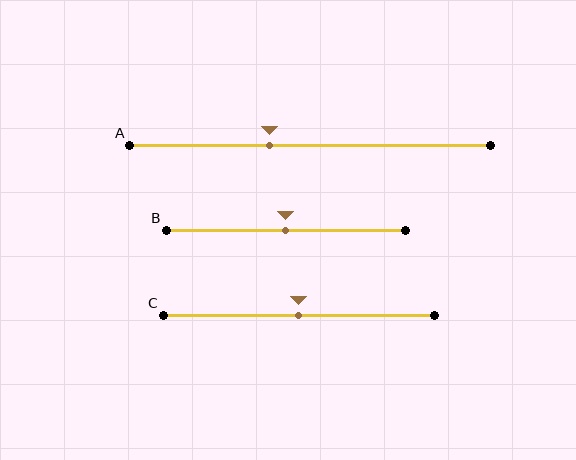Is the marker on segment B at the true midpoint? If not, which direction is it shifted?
Yes, the marker on segment B is at the true midpoint.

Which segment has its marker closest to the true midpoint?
Segment B has its marker closest to the true midpoint.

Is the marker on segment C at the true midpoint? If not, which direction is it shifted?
Yes, the marker on segment C is at the true midpoint.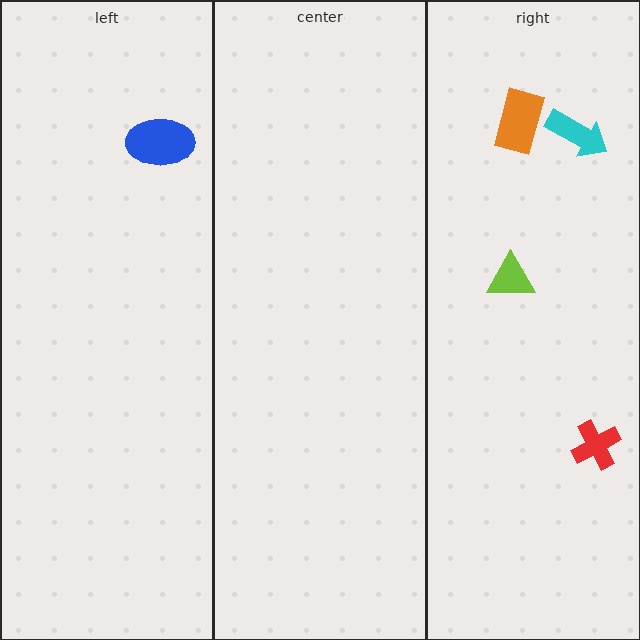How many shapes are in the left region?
1.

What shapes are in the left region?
The blue ellipse.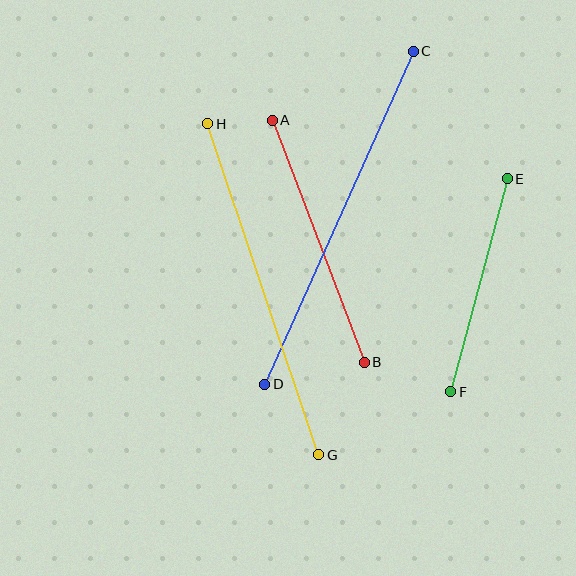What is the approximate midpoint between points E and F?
The midpoint is at approximately (479, 285) pixels.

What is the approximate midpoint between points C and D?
The midpoint is at approximately (339, 218) pixels.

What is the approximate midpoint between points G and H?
The midpoint is at approximately (263, 289) pixels.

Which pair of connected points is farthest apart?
Points C and D are farthest apart.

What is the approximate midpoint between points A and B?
The midpoint is at approximately (318, 241) pixels.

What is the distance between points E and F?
The distance is approximately 220 pixels.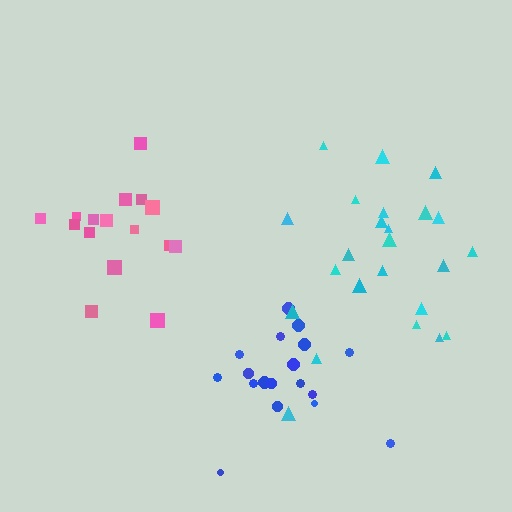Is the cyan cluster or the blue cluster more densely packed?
Blue.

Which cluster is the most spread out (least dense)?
Cyan.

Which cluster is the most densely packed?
Pink.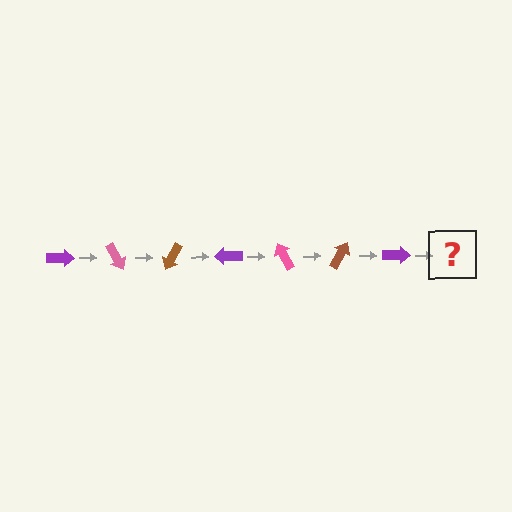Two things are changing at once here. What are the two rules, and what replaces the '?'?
The two rules are that it rotates 60 degrees each step and the color cycles through purple, pink, and brown. The '?' should be a pink arrow, rotated 420 degrees from the start.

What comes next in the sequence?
The next element should be a pink arrow, rotated 420 degrees from the start.